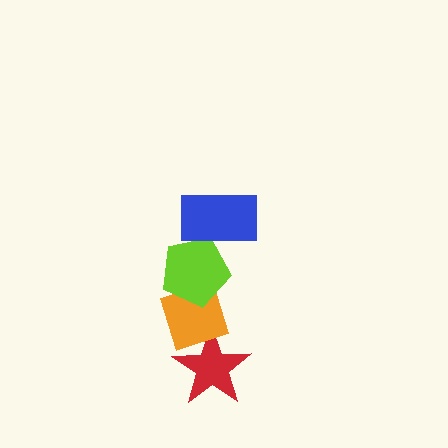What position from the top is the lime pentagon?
The lime pentagon is 2nd from the top.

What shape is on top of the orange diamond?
The lime pentagon is on top of the orange diamond.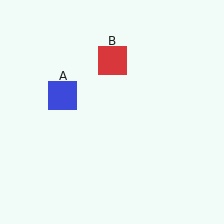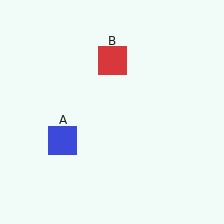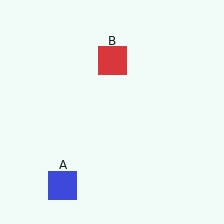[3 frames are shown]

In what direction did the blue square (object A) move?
The blue square (object A) moved down.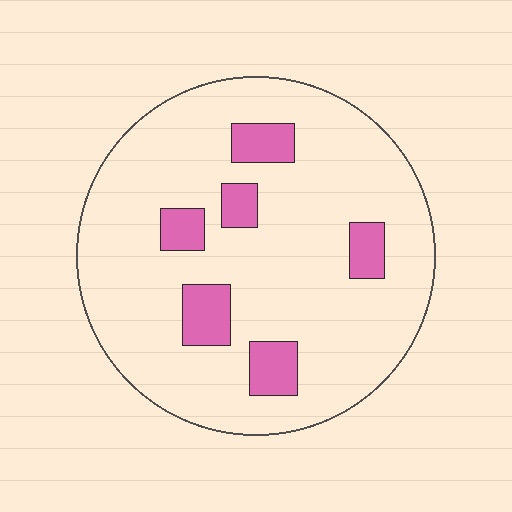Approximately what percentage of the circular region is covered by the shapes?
Approximately 15%.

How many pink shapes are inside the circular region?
6.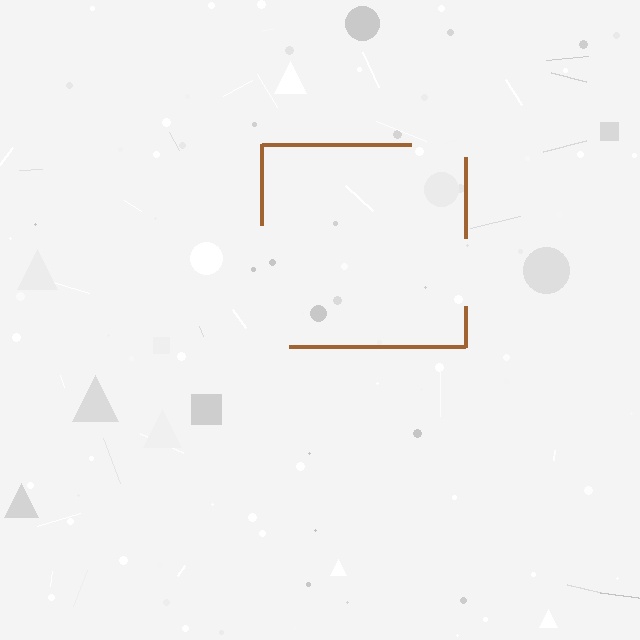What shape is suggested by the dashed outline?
The dashed outline suggests a square.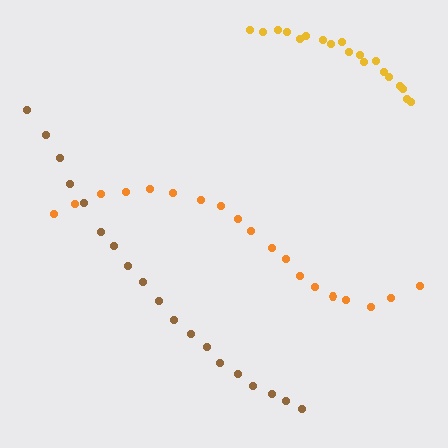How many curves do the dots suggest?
There are 3 distinct paths.